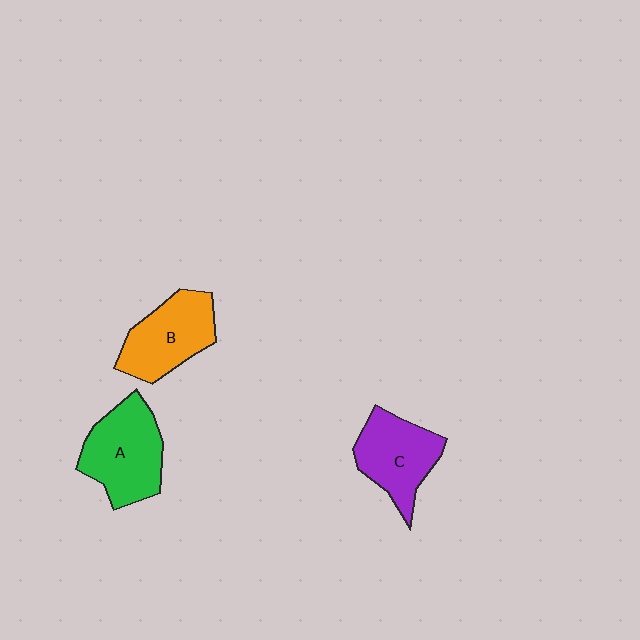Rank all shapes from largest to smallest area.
From largest to smallest: A (green), B (orange), C (purple).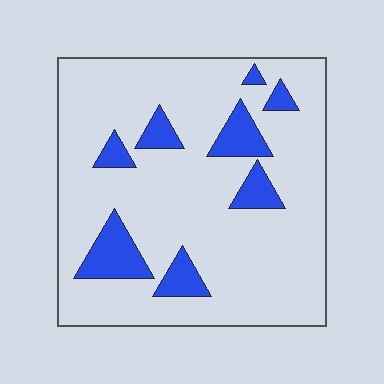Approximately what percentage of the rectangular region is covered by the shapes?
Approximately 15%.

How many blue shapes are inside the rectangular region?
8.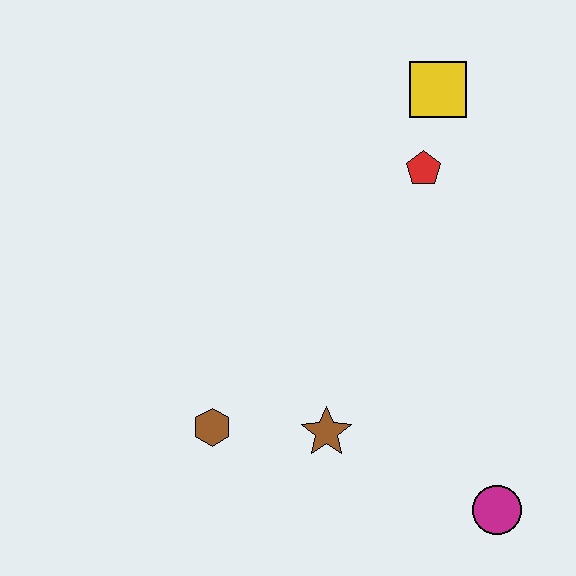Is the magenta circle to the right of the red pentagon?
Yes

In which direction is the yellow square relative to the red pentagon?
The yellow square is above the red pentagon.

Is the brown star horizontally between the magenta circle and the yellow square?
No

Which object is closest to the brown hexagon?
The brown star is closest to the brown hexagon.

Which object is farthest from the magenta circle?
The yellow square is farthest from the magenta circle.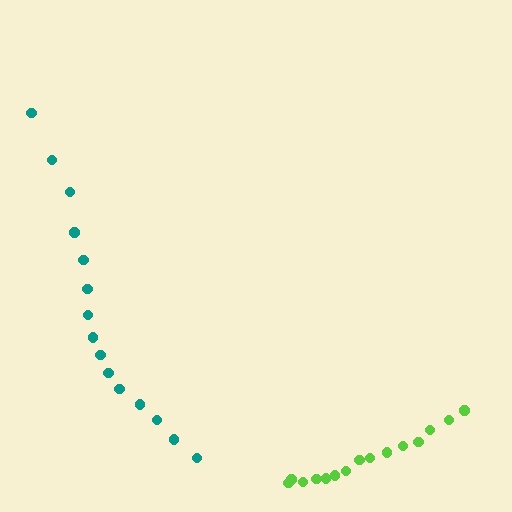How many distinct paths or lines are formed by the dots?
There are 2 distinct paths.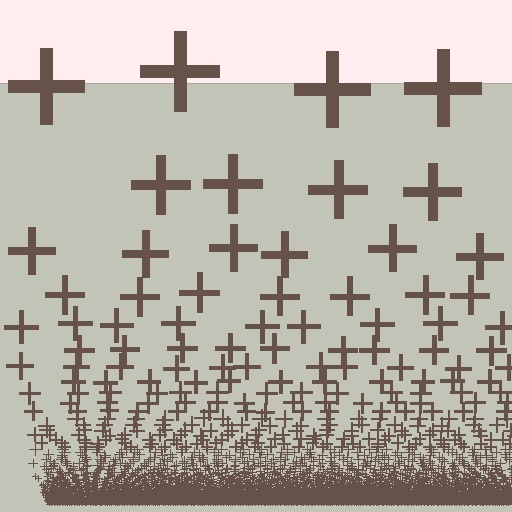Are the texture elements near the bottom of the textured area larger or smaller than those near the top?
Smaller. The gradient is inverted — elements near the bottom are smaller and denser.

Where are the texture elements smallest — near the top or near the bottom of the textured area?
Near the bottom.